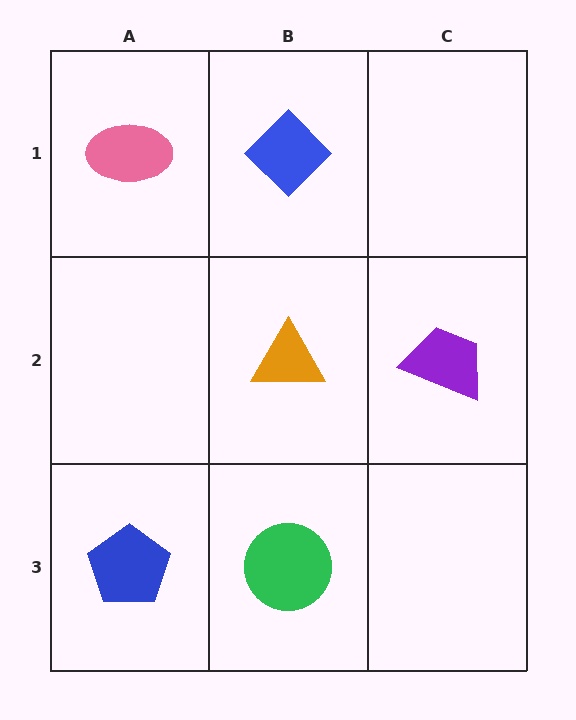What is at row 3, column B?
A green circle.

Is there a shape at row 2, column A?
No, that cell is empty.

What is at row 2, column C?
A purple trapezoid.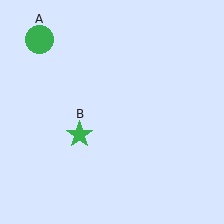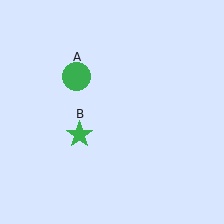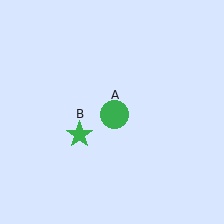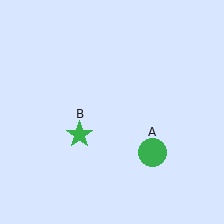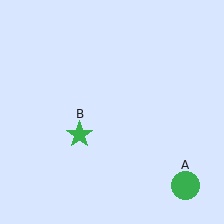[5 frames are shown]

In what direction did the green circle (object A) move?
The green circle (object A) moved down and to the right.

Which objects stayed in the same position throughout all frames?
Green star (object B) remained stationary.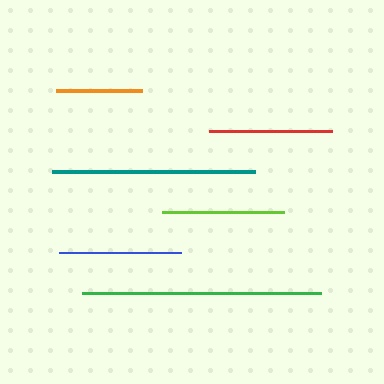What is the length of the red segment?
The red segment is approximately 122 pixels long.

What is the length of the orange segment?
The orange segment is approximately 86 pixels long.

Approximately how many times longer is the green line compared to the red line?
The green line is approximately 2.0 times the length of the red line.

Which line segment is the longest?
The green line is the longest at approximately 239 pixels.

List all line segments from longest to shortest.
From longest to shortest: green, teal, lime, red, blue, orange.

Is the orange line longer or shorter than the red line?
The red line is longer than the orange line.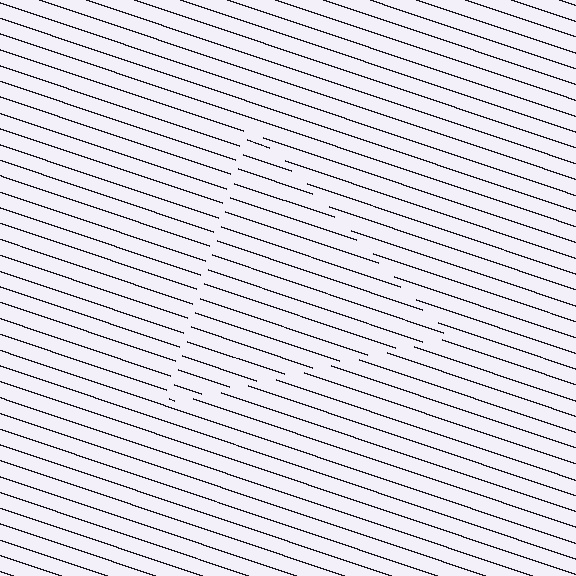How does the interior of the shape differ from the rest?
The interior of the shape contains the same grating, shifted by half a period — the contour is defined by the phase discontinuity where line-ends from the inner and outer gratings abut.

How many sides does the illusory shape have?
3 sides — the line-ends trace a triangle.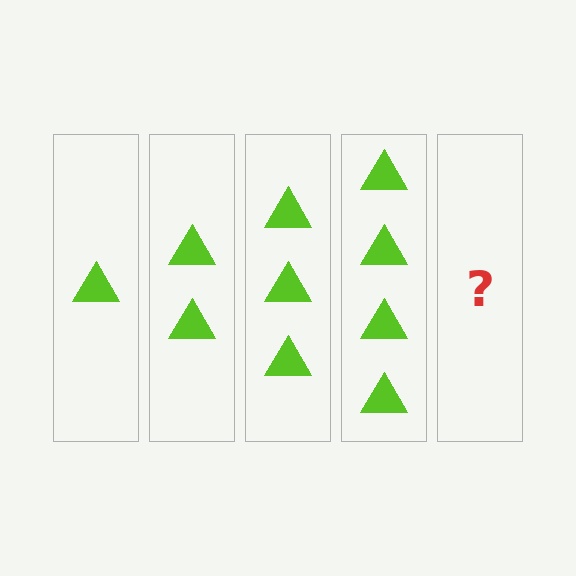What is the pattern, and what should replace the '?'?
The pattern is that each step adds one more triangle. The '?' should be 5 triangles.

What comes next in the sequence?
The next element should be 5 triangles.